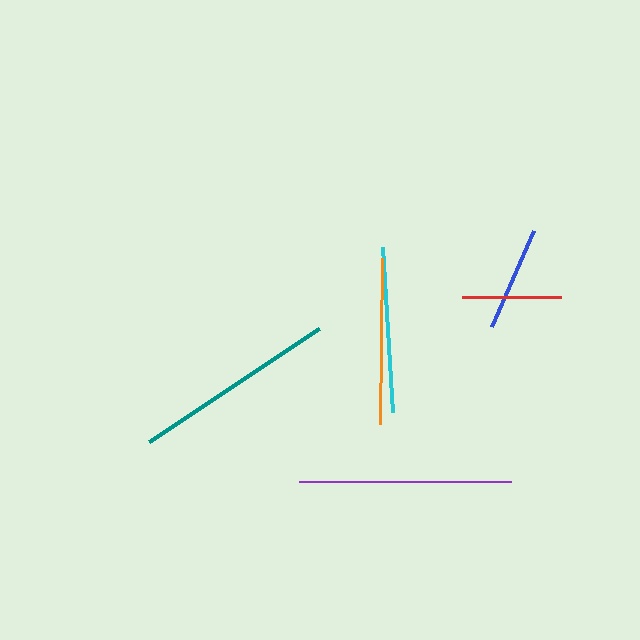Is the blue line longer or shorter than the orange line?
The orange line is longer than the blue line.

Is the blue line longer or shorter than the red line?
The blue line is longer than the red line.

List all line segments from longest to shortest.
From longest to shortest: purple, teal, orange, cyan, blue, red.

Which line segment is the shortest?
The red line is the shortest at approximately 99 pixels.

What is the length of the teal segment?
The teal segment is approximately 204 pixels long.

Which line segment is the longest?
The purple line is the longest at approximately 213 pixels.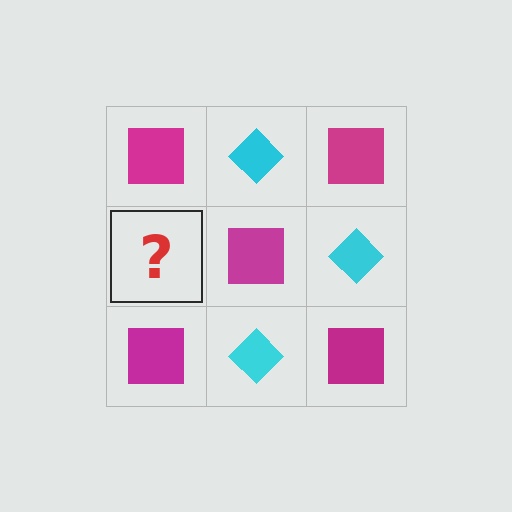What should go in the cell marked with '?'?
The missing cell should contain a cyan diamond.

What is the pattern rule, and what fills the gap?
The rule is that it alternates magenta square and cyan diamond in a checkerboard pattern. The gap should be filled with a cyan diamond.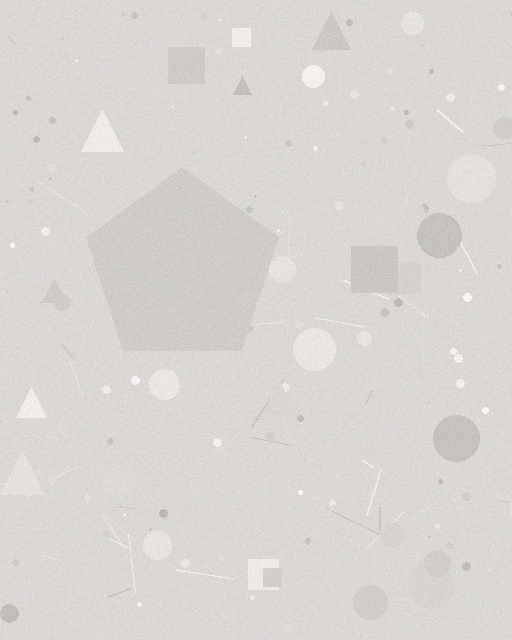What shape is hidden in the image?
A pentagon is hidden in the image.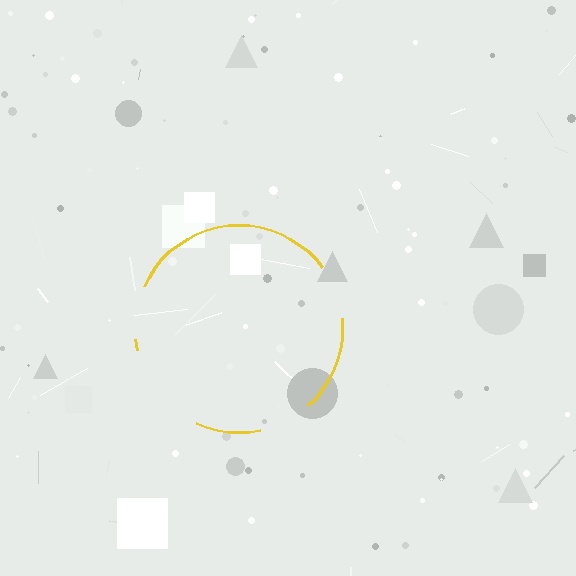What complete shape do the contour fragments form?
The contour fragments form a circle.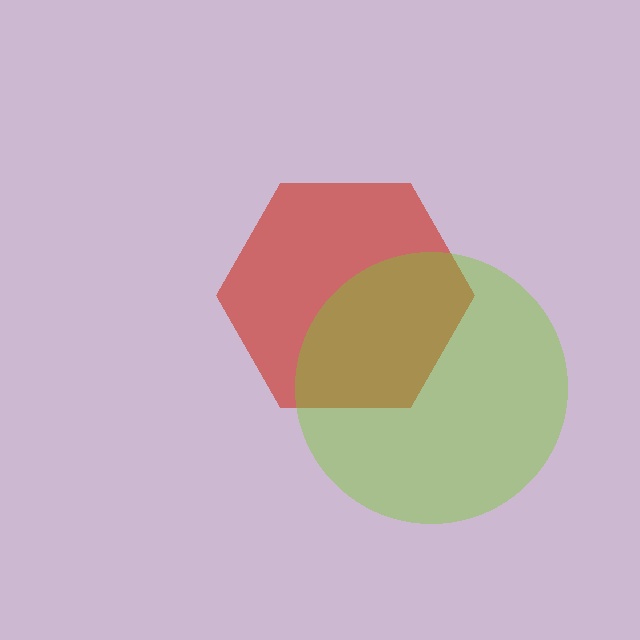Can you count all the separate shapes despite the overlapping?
Yes, there are 2 separate shapes.